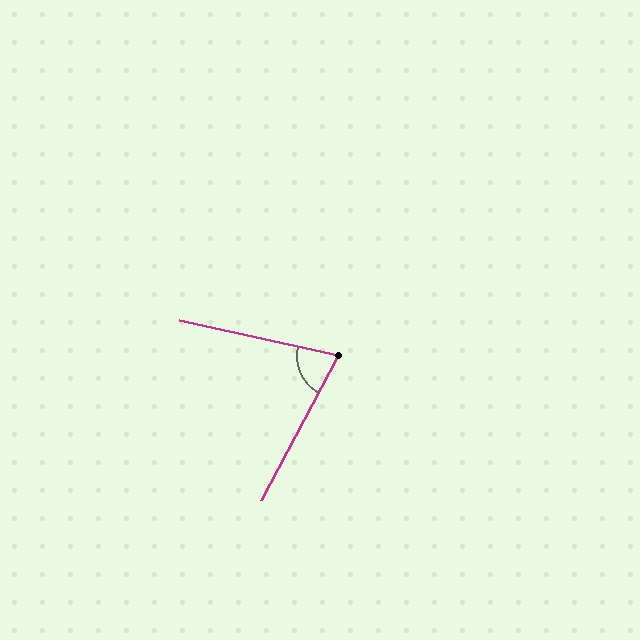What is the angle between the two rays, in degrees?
Approximately 74 degrees.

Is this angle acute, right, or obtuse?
It is acute.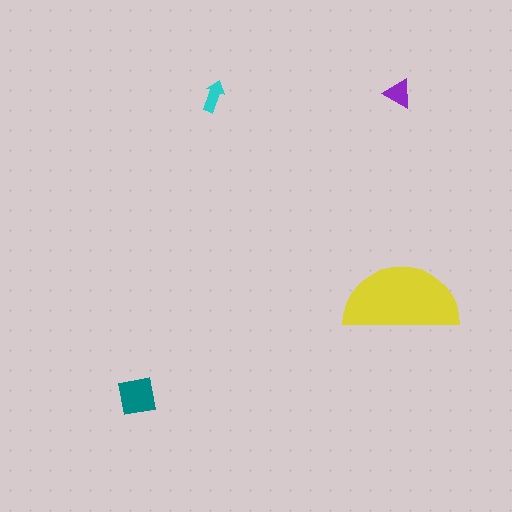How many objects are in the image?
There are 4 objects in the image.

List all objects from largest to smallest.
The yellow semicircle, the teal square, the purple triangle, the cyan arrow.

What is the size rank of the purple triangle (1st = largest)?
3rd.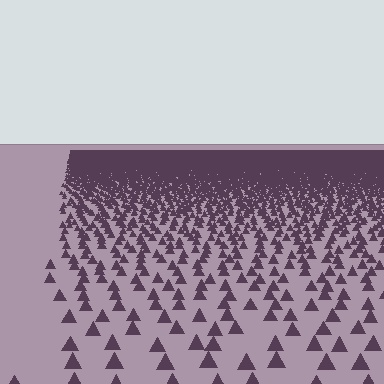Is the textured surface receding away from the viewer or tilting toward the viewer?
The surface is receding away from the viewer. Texture elements get smaller and denser toward the top.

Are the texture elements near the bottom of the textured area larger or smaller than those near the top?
Larger. Near the bottom, elements are closer to the viewer and appear at a bigger on-screen size.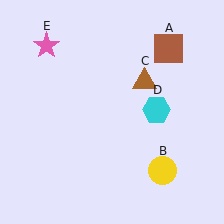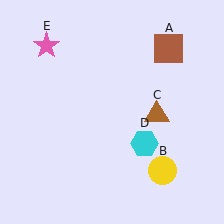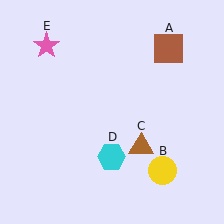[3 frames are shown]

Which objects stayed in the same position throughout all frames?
Brown square (object A) and yellow circle (object B) and pink star (object E) remained stationary.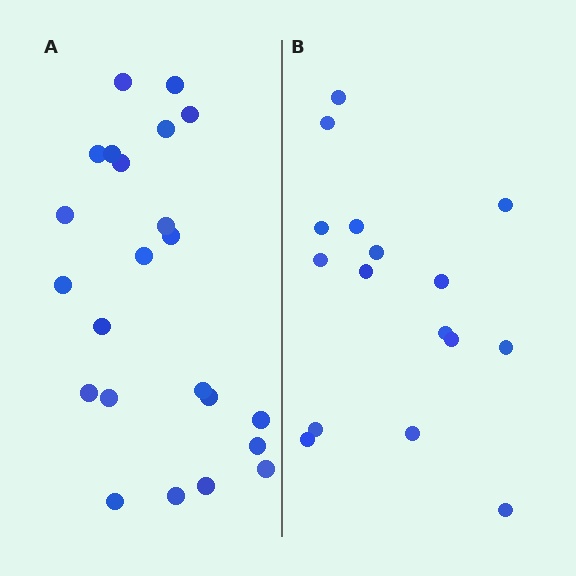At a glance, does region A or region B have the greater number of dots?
Region A (the left region) has more dots.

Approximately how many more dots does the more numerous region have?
Region A has roughly 8 or so more dots than region B.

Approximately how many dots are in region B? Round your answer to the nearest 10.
About 20 dots. (The exact count is 16, which rounds to 20.)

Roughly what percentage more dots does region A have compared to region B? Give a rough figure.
About 45% more.